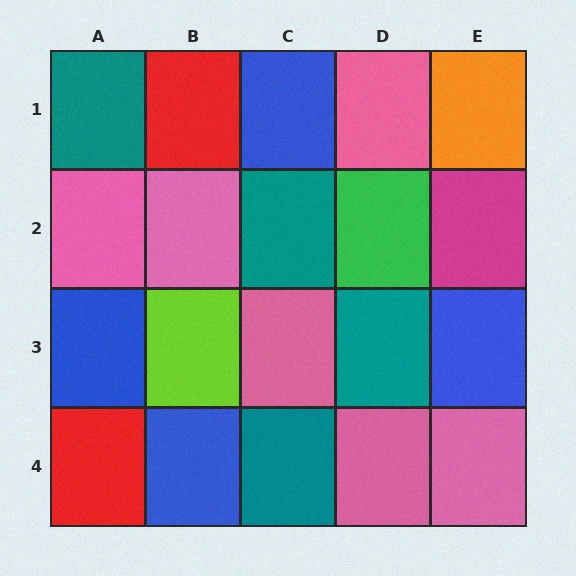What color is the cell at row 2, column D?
Green.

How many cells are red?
2 cells are red.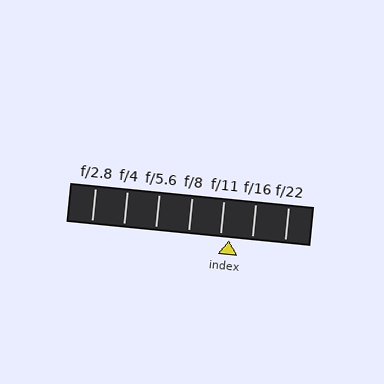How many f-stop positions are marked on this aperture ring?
There are 7 f-stop positions marked.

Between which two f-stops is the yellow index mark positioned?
The index mark is between f/11 and f/16.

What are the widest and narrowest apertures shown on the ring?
The widest aperture shown is f/2.8 and the narrowest is f/22.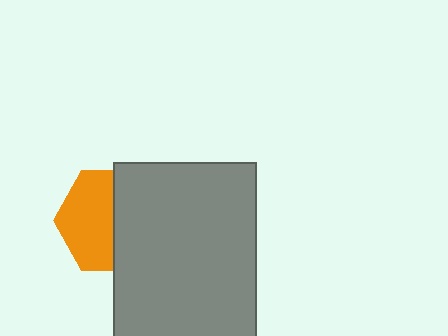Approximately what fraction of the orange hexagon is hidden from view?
Roughly 47% of the orange hexagon is hidden behind the gray rectangle.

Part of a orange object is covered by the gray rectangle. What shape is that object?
It is a hexagon.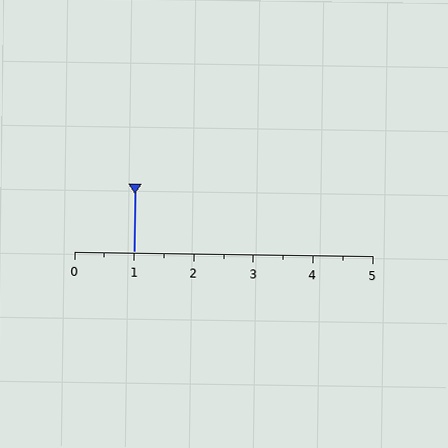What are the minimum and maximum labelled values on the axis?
The axis runs from 0 to 5.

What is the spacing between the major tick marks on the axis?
The major ticks are spaced 1 apart.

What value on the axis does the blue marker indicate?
The marker indicates approximately 1.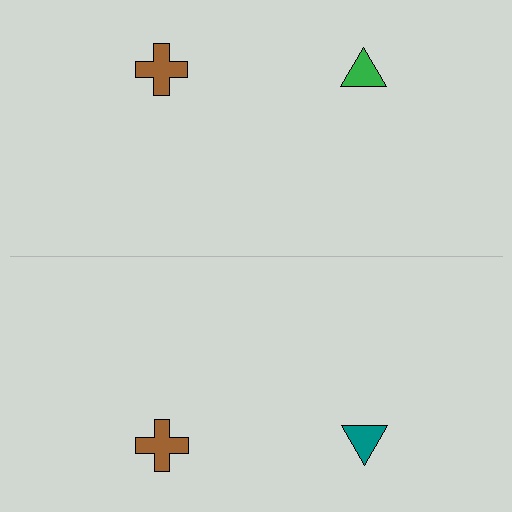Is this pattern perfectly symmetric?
No, the pattern is not perfectly symmetric. The teal triangle on the bottom side breaks the symmetry — its mirror counterpart is green.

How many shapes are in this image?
There are 4 shapes in this image.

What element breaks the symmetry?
The teal triangle on the bottom side breaks the symmetry — its mirror counterpart is green.